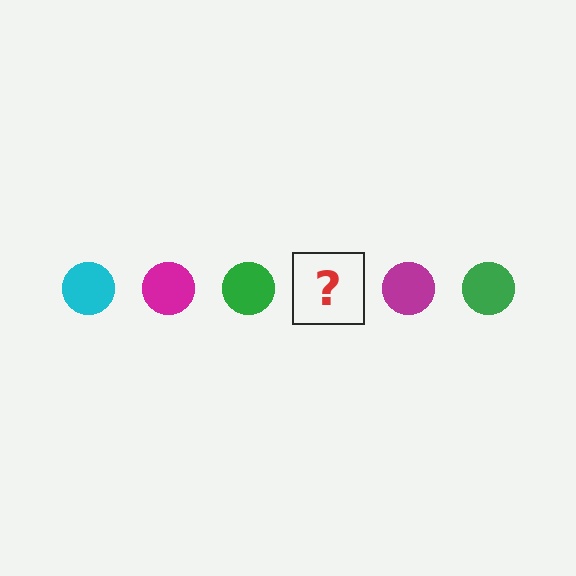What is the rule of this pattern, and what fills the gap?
The rule is that the pattern cycles through cyan, magenta, green circles. The gap should be filled with a cyan circle.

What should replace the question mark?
The question mark should be replaced with a cyan circle.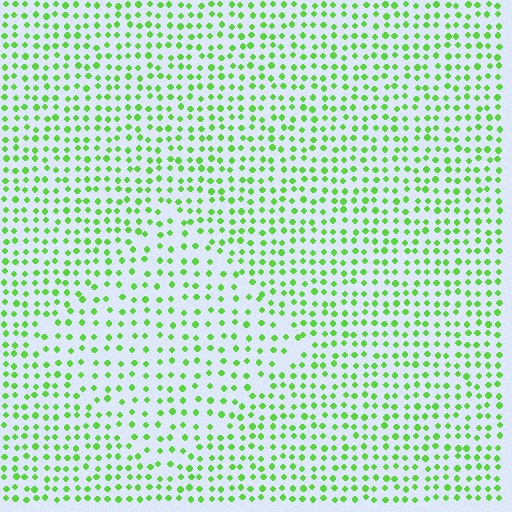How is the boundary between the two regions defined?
The boundary is defined by a change in element density (approximately 1.5x ratio). All elements are the same color, size, and shape.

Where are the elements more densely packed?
The elements are more densely packed outside the diamond boundary.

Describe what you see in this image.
The image contains small lime elements arranged at two different densities. A diamond-shaped region is visible where the elements are less densely packed than the surrounding area.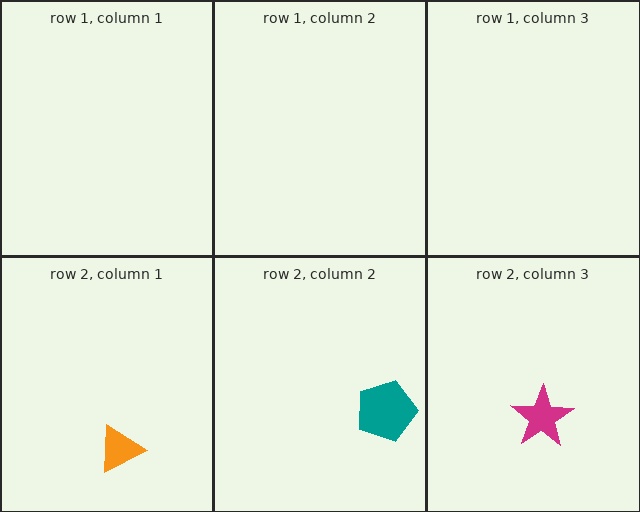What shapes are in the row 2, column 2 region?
The teal pentagon.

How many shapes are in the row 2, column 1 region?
1.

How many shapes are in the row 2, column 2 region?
1.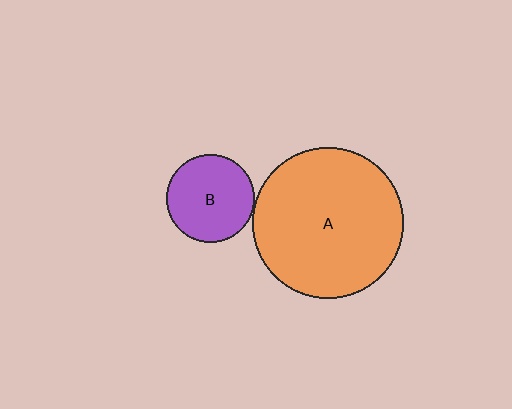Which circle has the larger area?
Circle A (orange).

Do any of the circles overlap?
No, none of the circles overlap.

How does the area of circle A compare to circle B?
Approximately 3.0 times.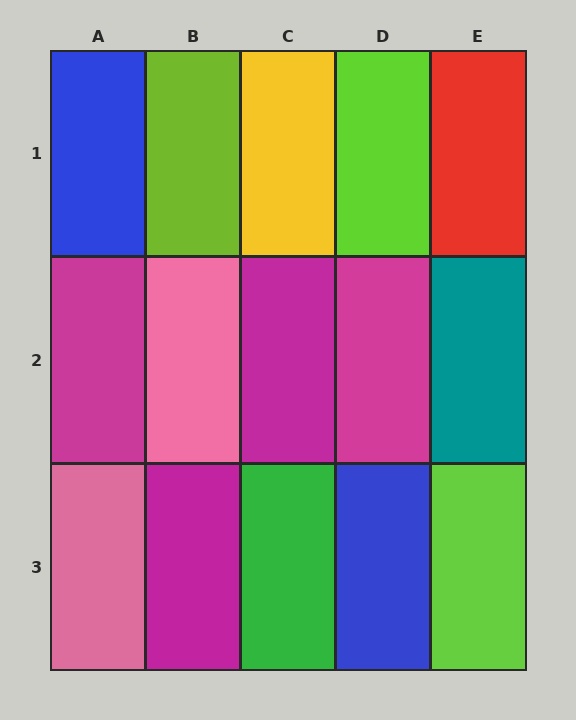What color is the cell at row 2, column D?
Magenta.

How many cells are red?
1 cell is red.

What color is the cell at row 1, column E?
Red.